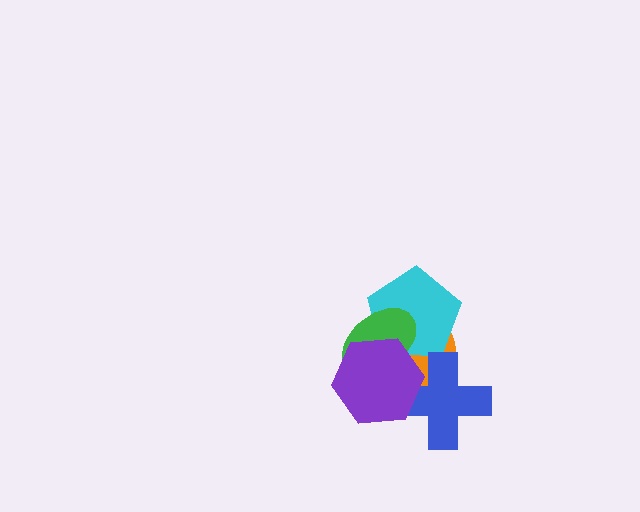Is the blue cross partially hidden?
Yes, it is partially covered by another shape.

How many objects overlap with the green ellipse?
3 objects overlap with the green ellipse.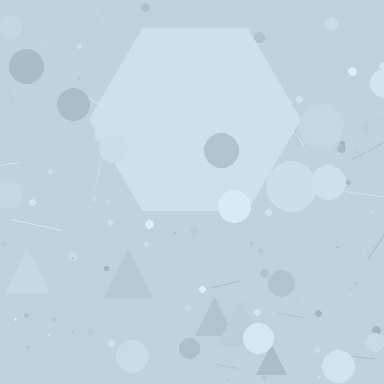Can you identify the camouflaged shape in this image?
The camouflaged shape is a hexagon.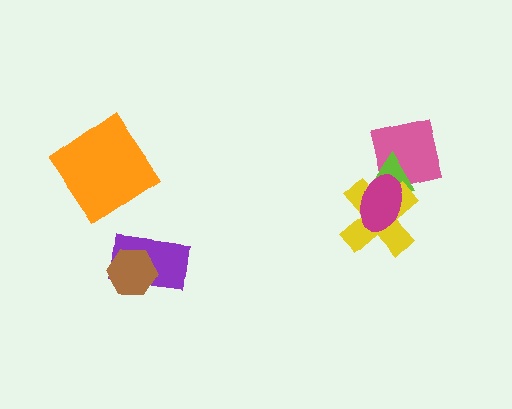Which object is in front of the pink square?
The lime triangle is in front of the pink square.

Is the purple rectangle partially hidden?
Yes, it is partially covered by another shape.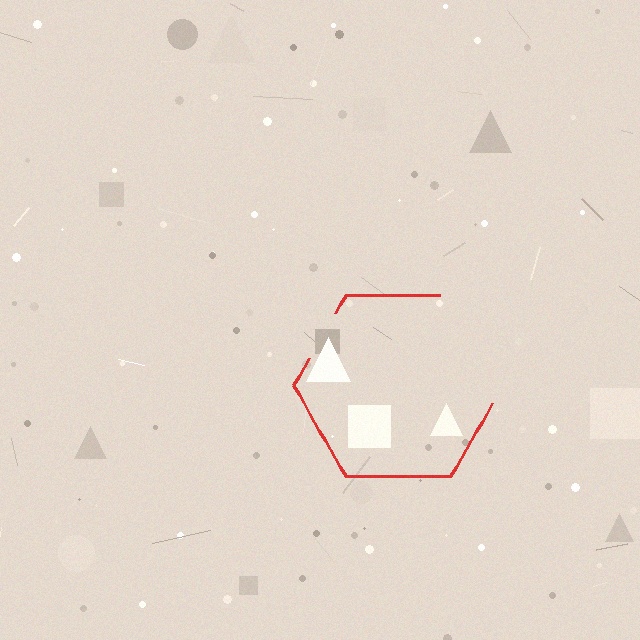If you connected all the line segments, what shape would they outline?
They would outline a hexagon.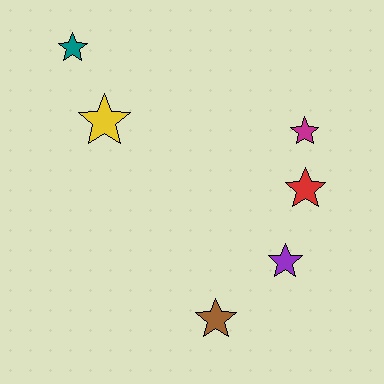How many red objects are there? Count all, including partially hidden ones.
There is 1 red object.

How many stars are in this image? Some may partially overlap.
There are 6 stars.